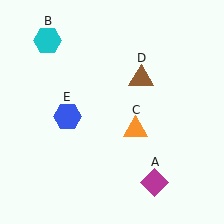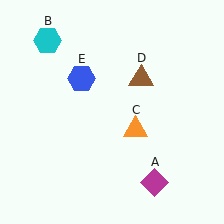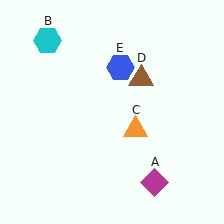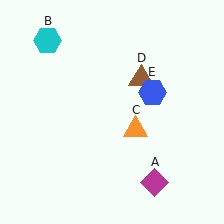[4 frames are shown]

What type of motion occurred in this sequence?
The blue hexagon (object E) rotated clockwise around the center of the scene.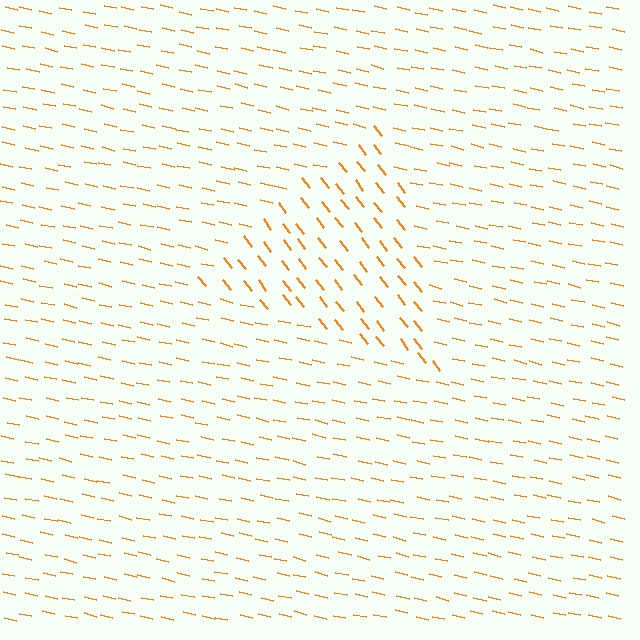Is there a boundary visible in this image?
Yes, there is a texture boundary formed by a change in line orientation.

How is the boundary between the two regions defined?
The boundary is defined purely by a change in line orientation (approximately 39 degrees difference). All lines are the same color and thickness.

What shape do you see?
I see a triangle.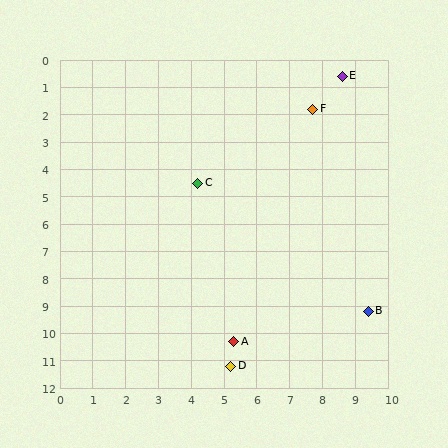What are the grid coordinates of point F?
Point F is at approximately (7.7, 1.8).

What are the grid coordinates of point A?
Point A is at approximately (5.3, 10.3).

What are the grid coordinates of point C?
Point C is at approximately (4.2, 4.5).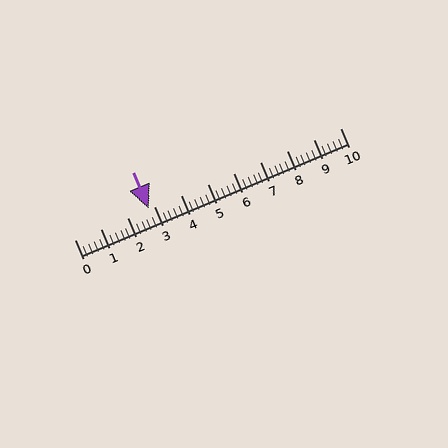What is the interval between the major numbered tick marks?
The major tick marks are spaced 1 units apart.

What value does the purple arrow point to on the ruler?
The purple arrow points to approximately 2.8.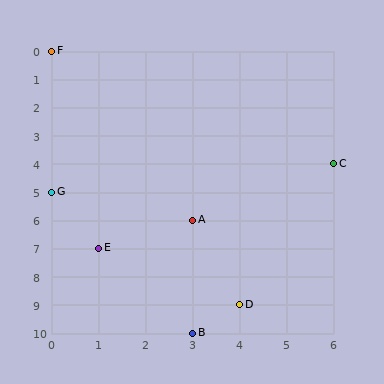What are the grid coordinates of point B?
Point B is at grid coordinates (3, 10).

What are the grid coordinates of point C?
Point C is at grid coordinates (6, 4).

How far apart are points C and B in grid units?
Points C and B are 3 columns and 6 rows apart (about 6.7 grid units diagonally).